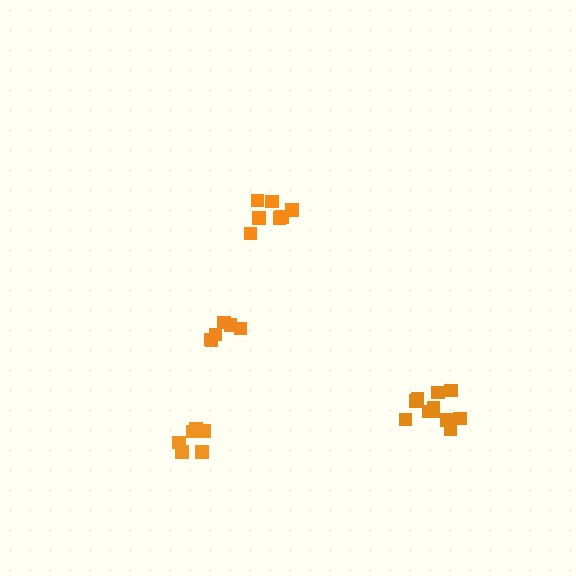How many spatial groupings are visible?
There are 4 spatial groupings.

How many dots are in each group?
Group 1: 6 dots, Group 2: 6 dots, Group 3: 11 dots, Group 4: 8 dots (31 total).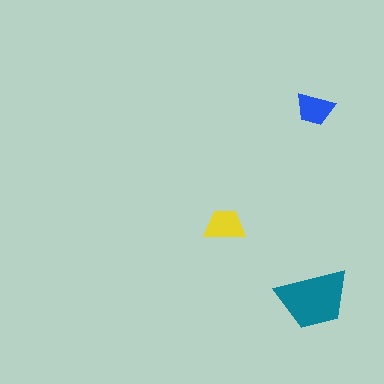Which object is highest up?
The blue trapezoid is topmost.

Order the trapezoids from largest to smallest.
the teal one, the yellow one, the blue one.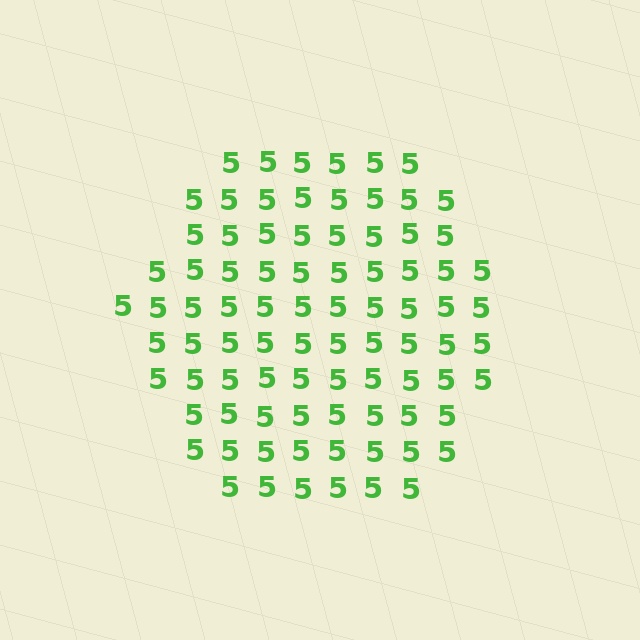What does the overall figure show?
The overall figure shows a hexagon.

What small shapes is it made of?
It is made of small digit 5's.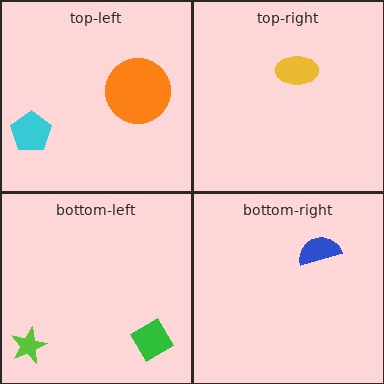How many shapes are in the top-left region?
2.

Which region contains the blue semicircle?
The bottom-right region.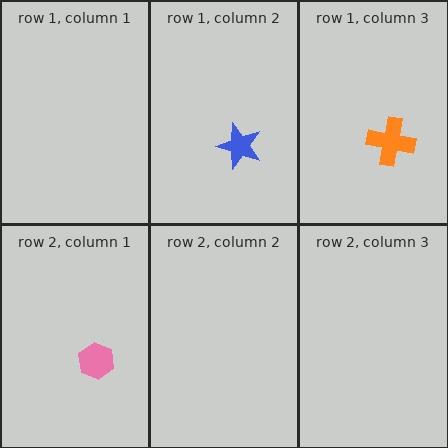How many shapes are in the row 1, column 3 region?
1.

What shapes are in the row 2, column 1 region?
The pink hexagon.